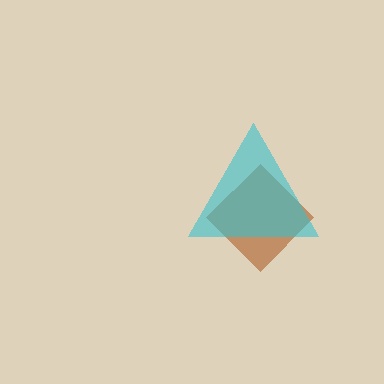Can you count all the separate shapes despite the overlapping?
Yes, there are 2 separate shapes.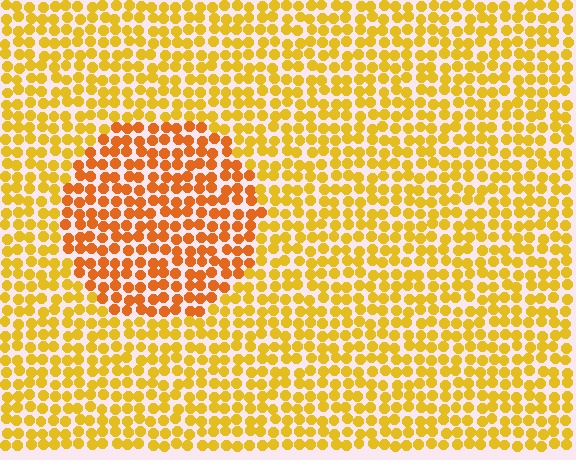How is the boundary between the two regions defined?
The boundary is defined purely by a slight shift in hue (about 26 degrees). Spacing, size, and orientation are identical on both sides.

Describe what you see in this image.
The image is filled with small yellow elements in a uniform arrangement. A circle-shaped region is visible where the elements are tinted to a slightly different hue, forming a subtle color boundary.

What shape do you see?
I see a circle.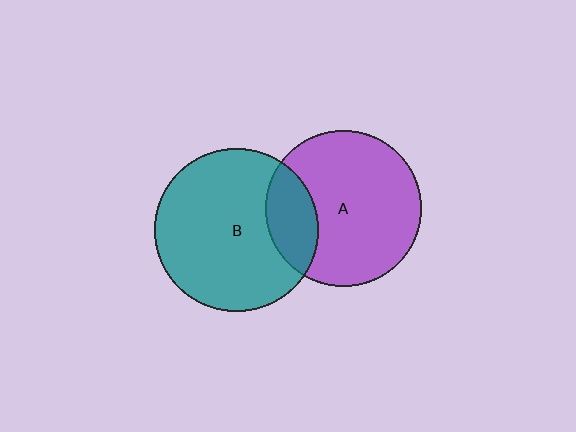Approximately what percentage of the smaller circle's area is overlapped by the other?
Approximately 20%.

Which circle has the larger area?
Circle B (teal).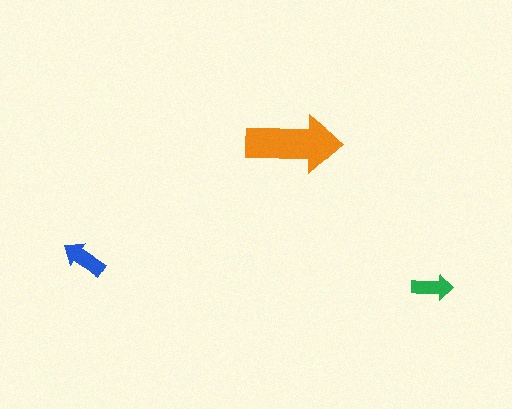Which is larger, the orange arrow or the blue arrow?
The orange one.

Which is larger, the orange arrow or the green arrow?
The orange one.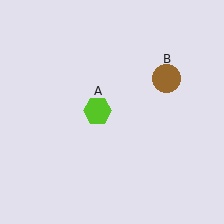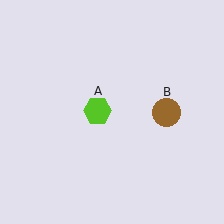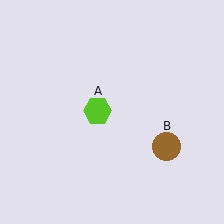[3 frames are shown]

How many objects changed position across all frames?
1 object changed position: brown circle (object B).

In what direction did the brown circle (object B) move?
The brown circle (object B) moved down.